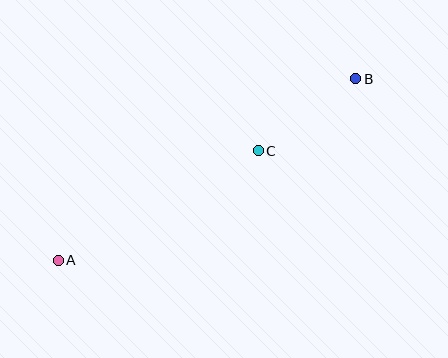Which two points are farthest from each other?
Points A and B are farthest from each other.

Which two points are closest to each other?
Points B and C are closest to each other.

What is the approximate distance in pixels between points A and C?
The distance between A and C is approximately 228 pixels.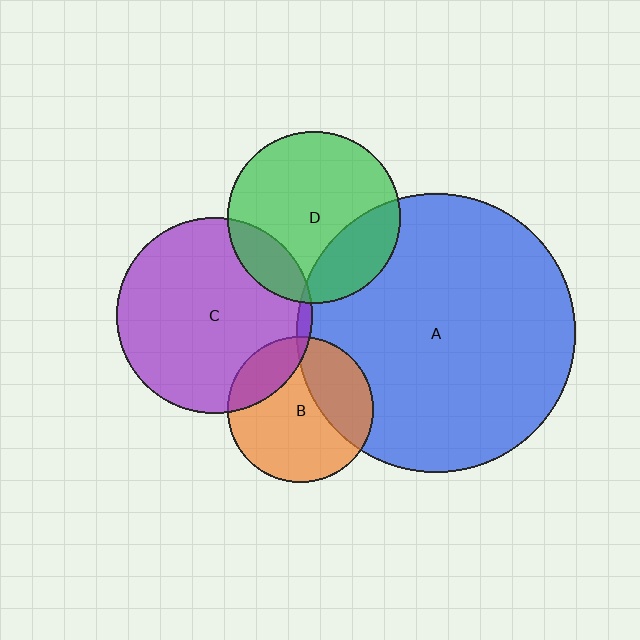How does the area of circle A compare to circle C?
Approximately 2.0 times.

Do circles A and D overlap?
Yes.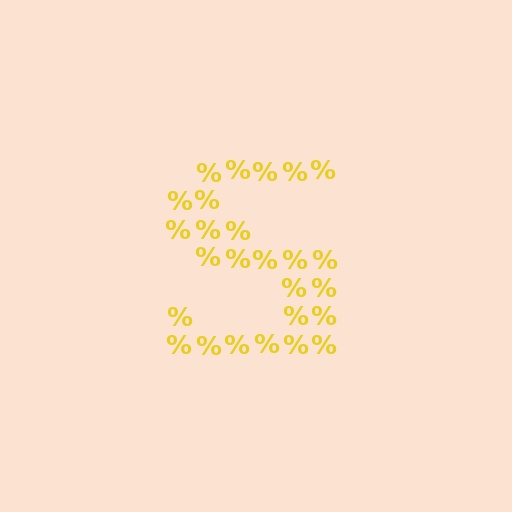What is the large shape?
The large shape is the letter S.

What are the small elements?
The small elements are percent signs.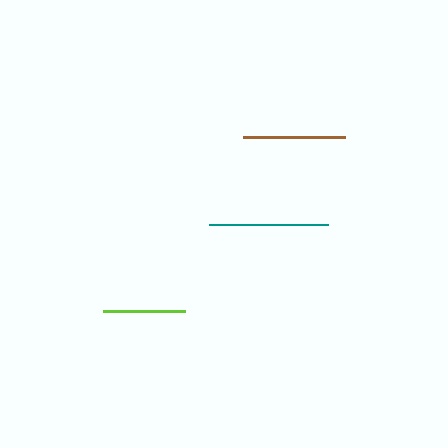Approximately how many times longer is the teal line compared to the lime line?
The teal line is approximately 1.4 times the length of the lime line.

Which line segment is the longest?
The teal line is the longest at approximately 119 pixels.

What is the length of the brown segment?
The brown segment is approximately 102 pixels long.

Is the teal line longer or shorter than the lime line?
The teal line is longer than the lime line.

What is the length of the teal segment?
The teal segment is approximately 119 pixels long.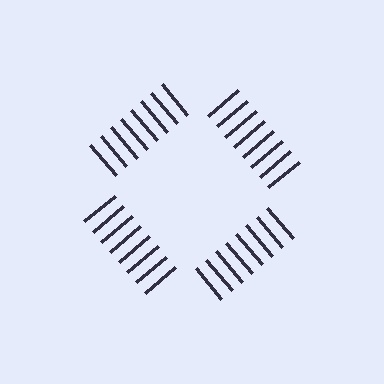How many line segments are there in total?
32 — 8 along each of the 4 edges.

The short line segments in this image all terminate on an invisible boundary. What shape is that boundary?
An illusory square — the line segments terminate on its edges but no continuous stroke is drawn.